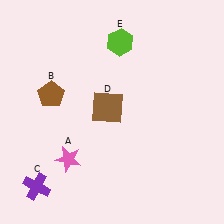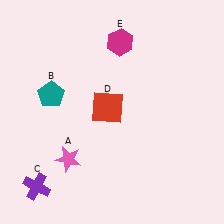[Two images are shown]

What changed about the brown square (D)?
In Image 1, D is brown. In Image 2, it changed to red.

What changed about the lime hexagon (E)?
In Image 1, E is lime. In Image 2, it changed to magenta.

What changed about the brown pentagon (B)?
In Image 1, B is brown. In Image 2, it changed to teal.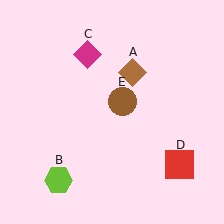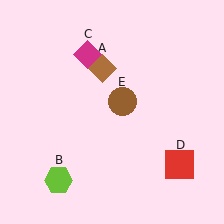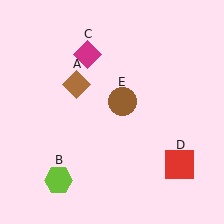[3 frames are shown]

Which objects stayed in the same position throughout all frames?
Lime hexagon (object B) and magenta diamond (object C) and red square (object D) and brown circle (object E) remained stationary.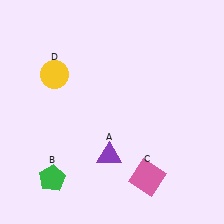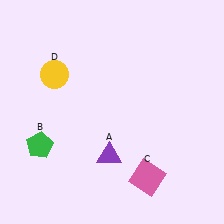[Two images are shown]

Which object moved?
The green pentagon (B) moved up.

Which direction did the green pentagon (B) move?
The green pentagon (B) moved up.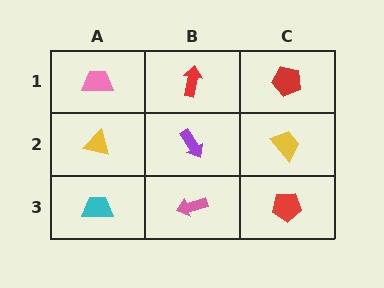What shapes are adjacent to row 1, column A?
A yellow triangle (row 2, column A), a red arrow (row 1, column B).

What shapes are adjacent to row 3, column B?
A purple arrow (row 2, column B), a cyan trapezoid (row 3, column A), a red pentagon (row 3, column C).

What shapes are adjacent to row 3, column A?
A yellow triangle (row 2, column A), a pink arrow (row 3, column B).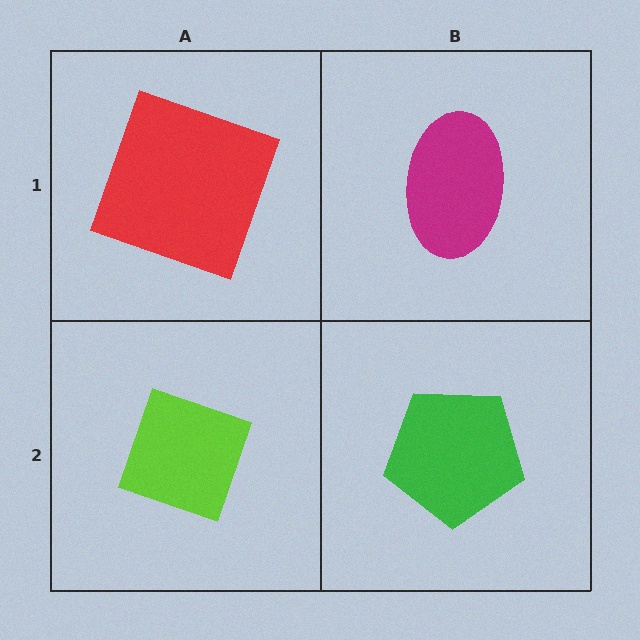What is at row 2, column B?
A green pentagon.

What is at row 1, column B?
A magenta ellipse.